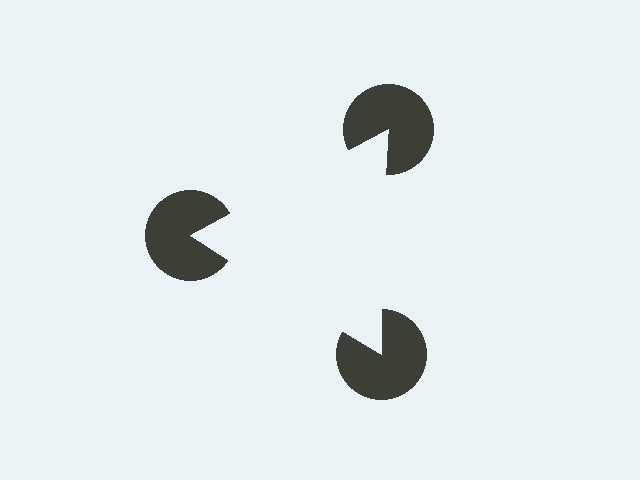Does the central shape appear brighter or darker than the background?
It typically appears slightly brighter than the background, even though no actual brightness change is drawn.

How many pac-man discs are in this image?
There are 3 — one at each vertex of the illusory triangle.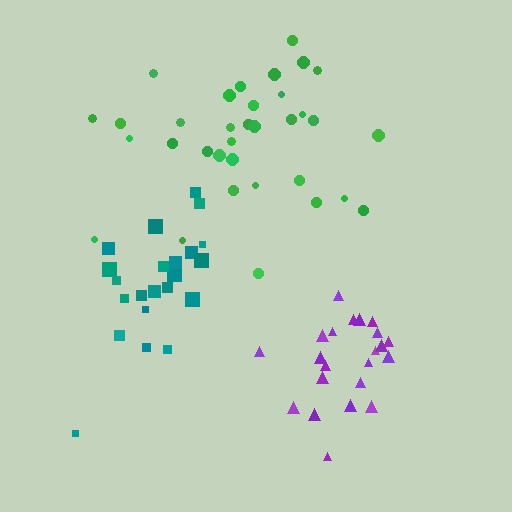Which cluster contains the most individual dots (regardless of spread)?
Green (35).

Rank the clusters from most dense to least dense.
purple, green, teal.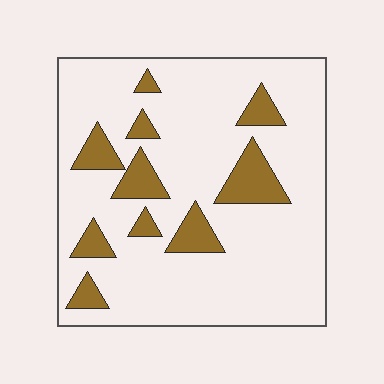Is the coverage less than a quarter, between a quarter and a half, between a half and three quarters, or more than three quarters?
Less than a quarter.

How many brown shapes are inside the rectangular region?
10.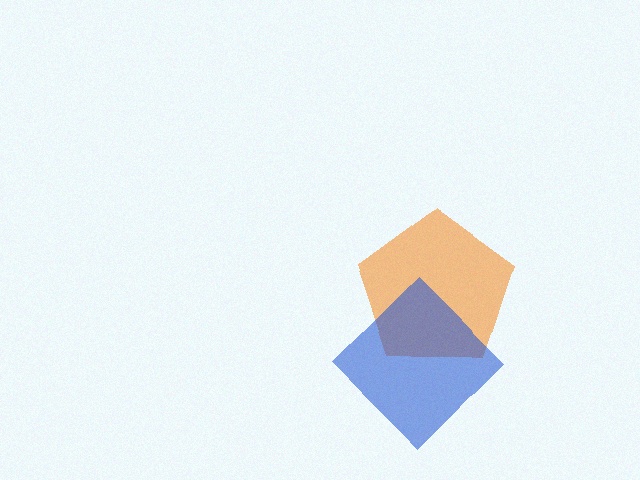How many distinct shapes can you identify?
There are 2 distinct shapes: an orange pentagon, a blue diamond.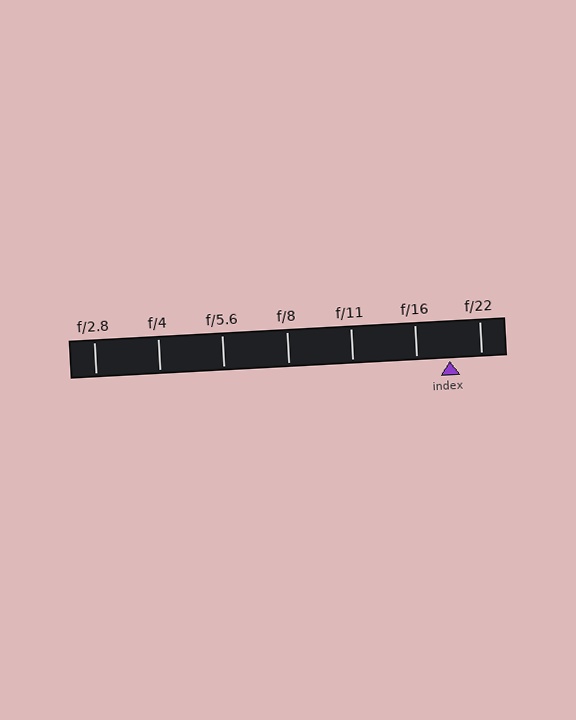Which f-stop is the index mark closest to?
The index mark is closest to f/22.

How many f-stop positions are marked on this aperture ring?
There are 7 f-stop positions marked.